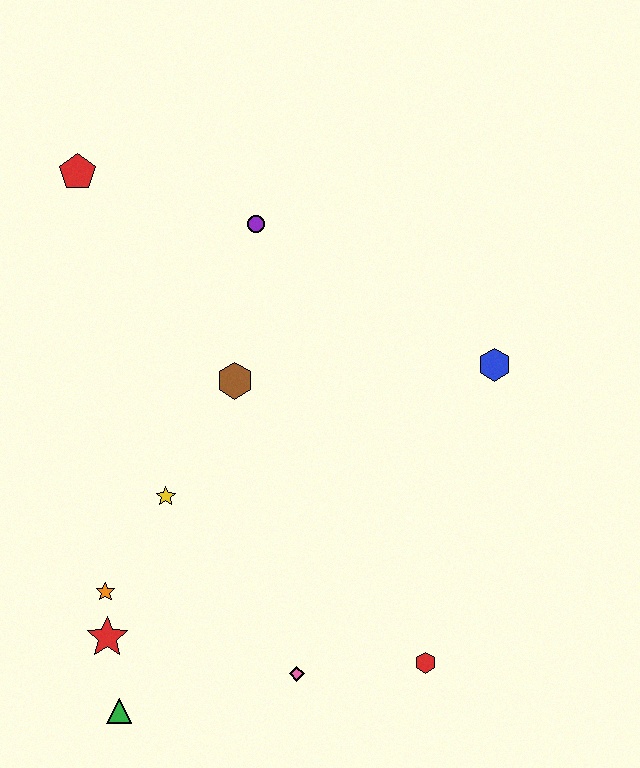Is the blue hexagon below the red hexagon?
No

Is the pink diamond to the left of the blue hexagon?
Yes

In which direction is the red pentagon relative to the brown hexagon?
The red pentagon is above the brown hexagon.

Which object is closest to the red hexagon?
The pink diamond is closest to the red hexagon.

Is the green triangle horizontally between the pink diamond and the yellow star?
No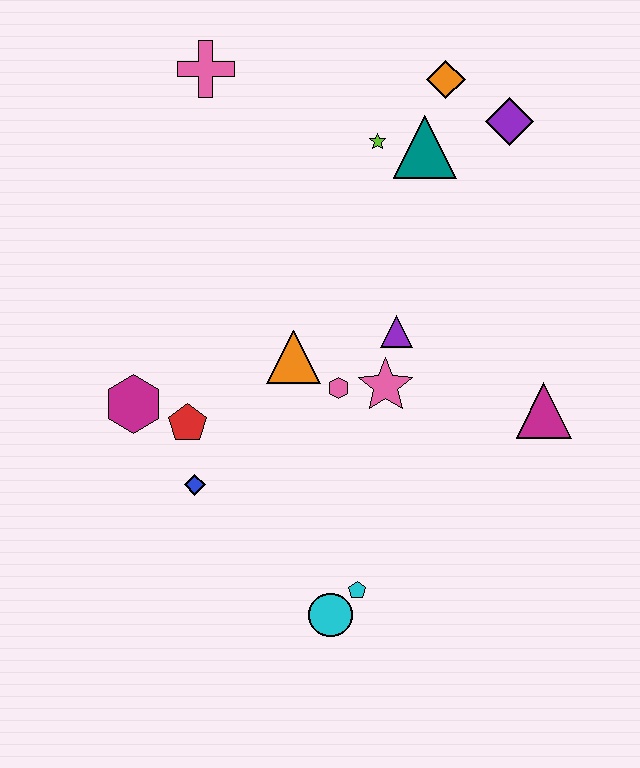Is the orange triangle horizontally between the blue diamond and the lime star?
Yes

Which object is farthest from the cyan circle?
The pink cross is farthest from the cyan circle.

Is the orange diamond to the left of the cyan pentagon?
No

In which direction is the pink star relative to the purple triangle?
The pink star is below the purple triangle.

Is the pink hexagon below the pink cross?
Yes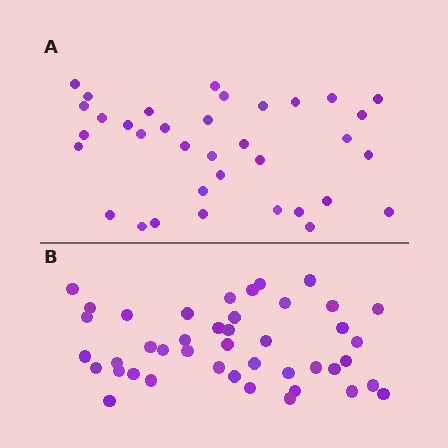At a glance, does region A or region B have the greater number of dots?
Region B (the bottom region) has more dots.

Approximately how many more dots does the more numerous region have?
Region B has roughly 8 or so more dots than region A.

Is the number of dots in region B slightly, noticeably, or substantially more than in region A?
Region B has only slightly more — the two regions are fairly close. The ratio is roughly 1.2 to 1.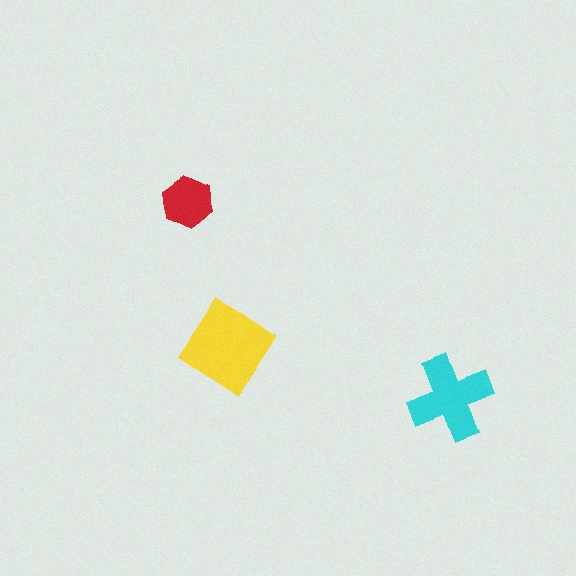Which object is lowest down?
The cyan cross is bottommost.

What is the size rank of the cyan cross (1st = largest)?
2nd.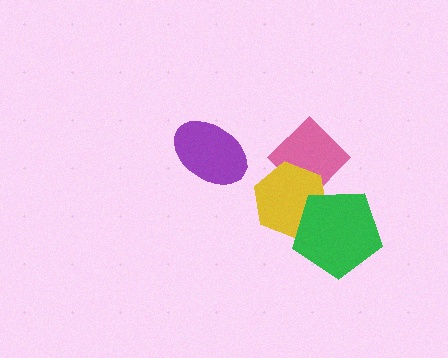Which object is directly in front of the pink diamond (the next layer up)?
The yellow hexagon is directly in front of the pink diamond.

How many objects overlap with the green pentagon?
2 objects overlap with the green pentagon.